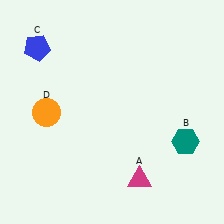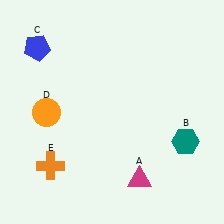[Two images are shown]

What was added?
An orange cross (E) was added in Image 2.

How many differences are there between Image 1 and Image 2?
There is 1 difference between the two images.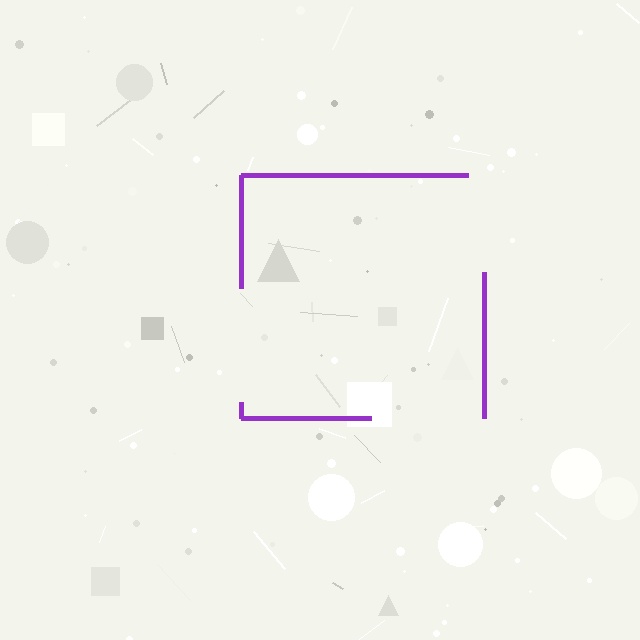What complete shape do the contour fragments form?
The contour fragments form a square.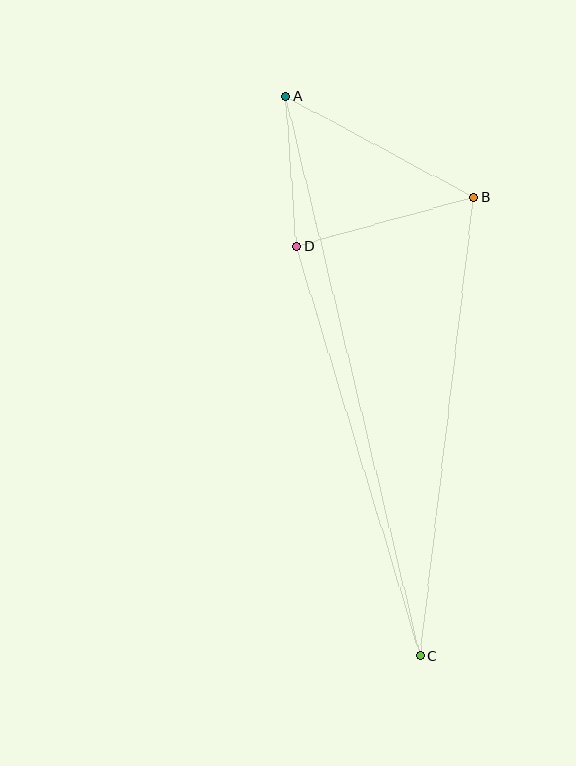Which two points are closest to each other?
Points A and D are closest to each other.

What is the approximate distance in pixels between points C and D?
The distance between C and D is approximately 427 pixels.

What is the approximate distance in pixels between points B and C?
The distance between B and C is approximately 461 pixels.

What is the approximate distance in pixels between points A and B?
The distance between A and B is approximately 213 pixels.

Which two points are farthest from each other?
Points A and C are farthest from each other.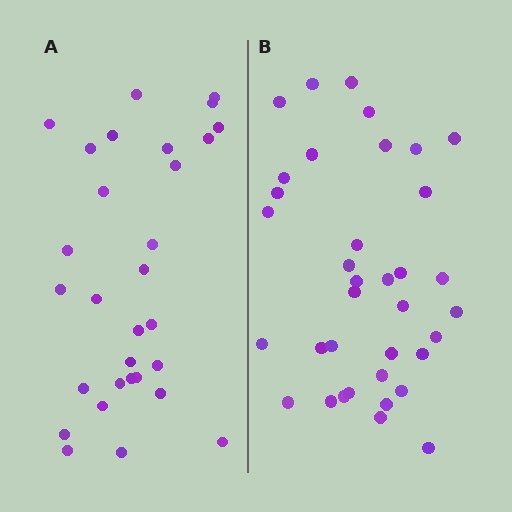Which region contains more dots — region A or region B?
Region B (the right region) has more dots.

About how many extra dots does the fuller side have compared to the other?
Region B has about 6 more dots than region A.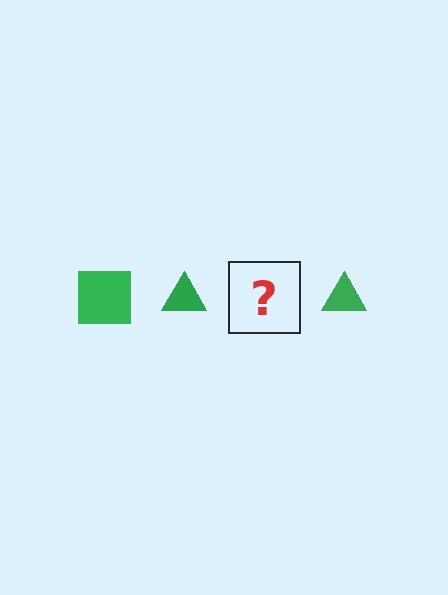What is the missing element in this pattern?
The missing element is a green square.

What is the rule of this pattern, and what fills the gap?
The rule is that the pattern cycles through square, triangle shapes in green. The gap should be filled with a green square.